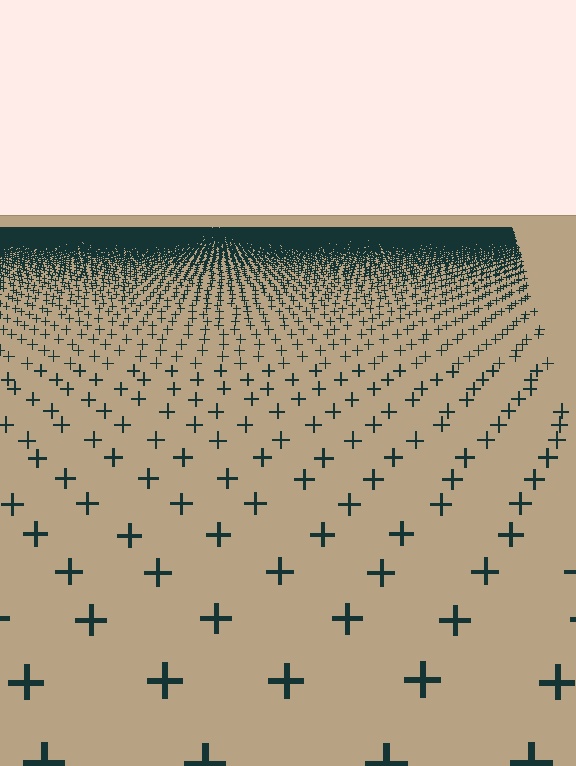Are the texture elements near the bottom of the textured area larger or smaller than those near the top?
Larger. Near the bottom, elements are closer to the viewer and appear at a bigger on-screen size.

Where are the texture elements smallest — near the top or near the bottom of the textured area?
Near the top.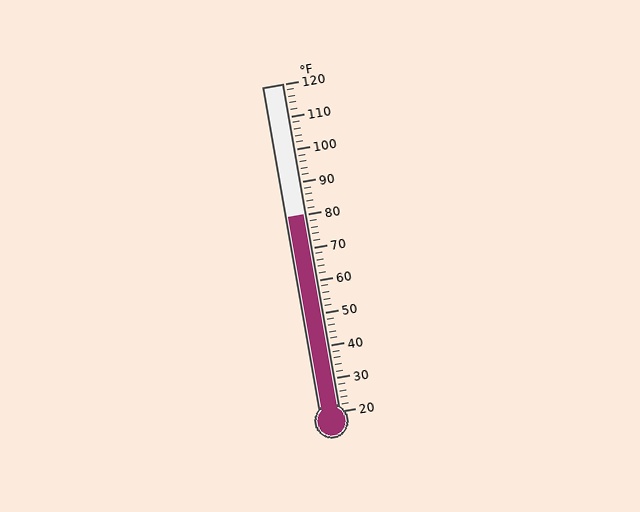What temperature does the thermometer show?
The thermometer shows approximately 80°F.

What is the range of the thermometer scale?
The thermometer scale ranges from 20°F to 120°F.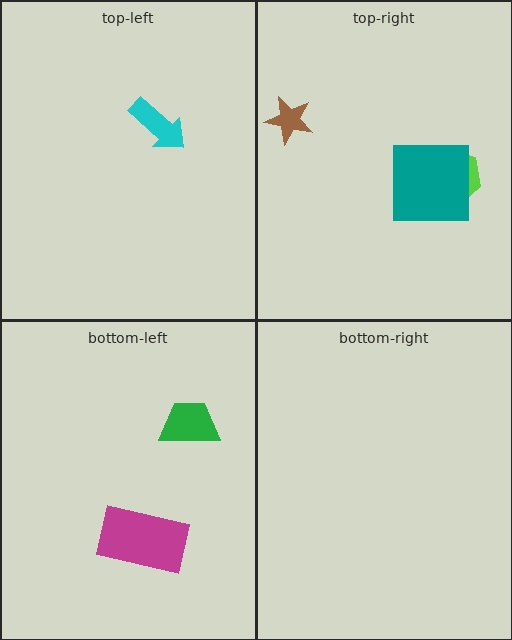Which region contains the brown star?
The top-right region.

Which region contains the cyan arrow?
The top-left region.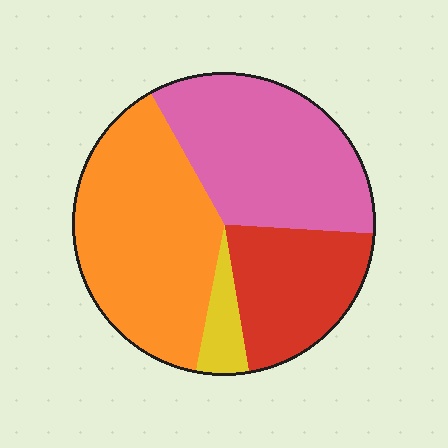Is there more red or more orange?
Orange.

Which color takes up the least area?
Yellow, at roughly 5%.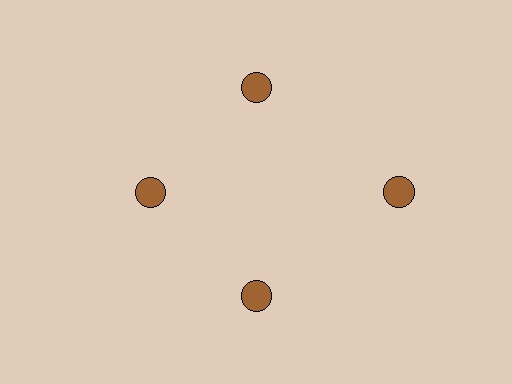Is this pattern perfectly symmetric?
No. The 4 brown circles are arranged in a ring, but one element near the 3 o'clock position is pushed outward from the center, breaking the 4-fold rotational symmetry.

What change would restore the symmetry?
The symmetry would be restored by moving it inward, back onto the ring so that all 4 circles sit at equal angles and equal distance from the center.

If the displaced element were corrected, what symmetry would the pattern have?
It would have 4-fold rotational symmetry — the pattern would map onto itself every 90 degrees.